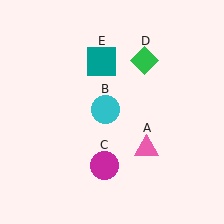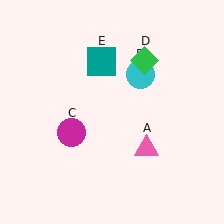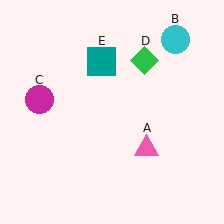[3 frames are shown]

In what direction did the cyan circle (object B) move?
The cyan circle (object B) moved up and to the right.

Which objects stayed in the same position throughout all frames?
Pink triangle (object A) and green diamond (object D) and teal square (object E) remained stationary.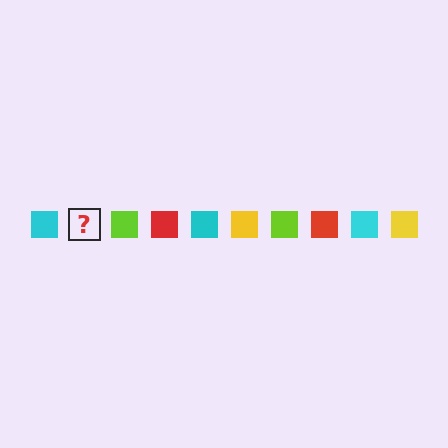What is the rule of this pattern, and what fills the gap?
The rule is that the pattern cycles through cyan, yellow, lime, red squares. The gap should be filled with a yellow square.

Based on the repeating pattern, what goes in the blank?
The blank should be a yellow square.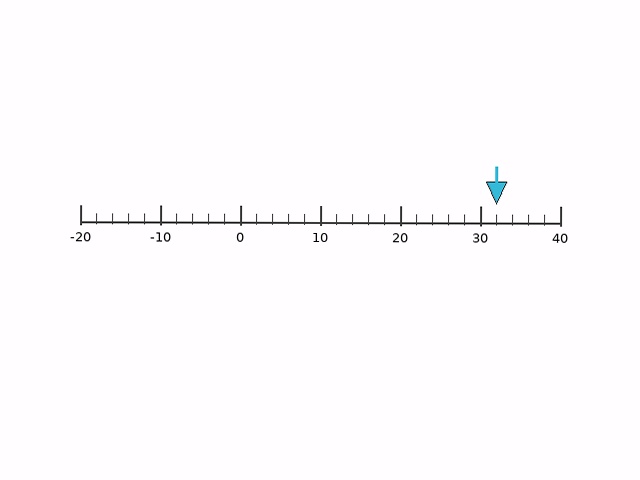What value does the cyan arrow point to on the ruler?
The cyan arrow points to approximately 32.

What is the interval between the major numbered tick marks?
The major tick marks are spaced 10 units apart.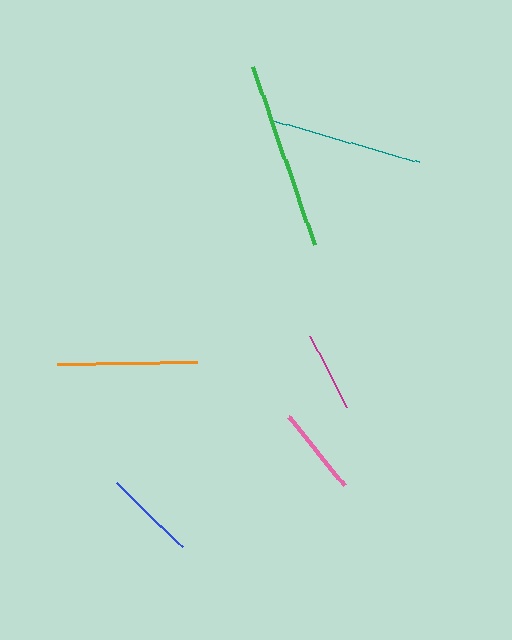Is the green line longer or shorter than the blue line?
The green line is longer than the blue line.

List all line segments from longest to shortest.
From longest to shortest: green, teal, orange, blue, pink, magenta.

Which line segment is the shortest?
The magenta line is the shortest at approximately 79 pixels.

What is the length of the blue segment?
The blue segment is approximately 92 pixels long.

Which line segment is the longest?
The green line is the longest at approximately 188 pixels.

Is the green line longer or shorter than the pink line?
The green line is longer than the pink line.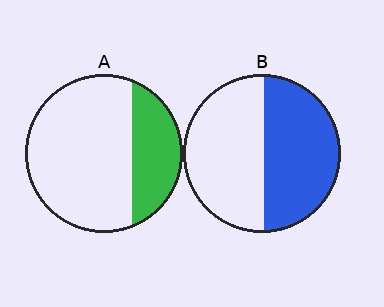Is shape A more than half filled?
No.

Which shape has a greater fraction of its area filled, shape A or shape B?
Shape B.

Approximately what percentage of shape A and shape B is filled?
A is approximately 30% and B is approximately 50%.